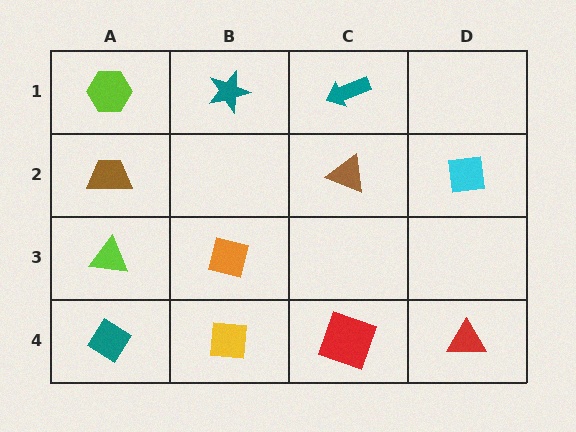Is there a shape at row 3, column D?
No, that cell is empty.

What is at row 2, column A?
A brown trapezoid.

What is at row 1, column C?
A teal arrow.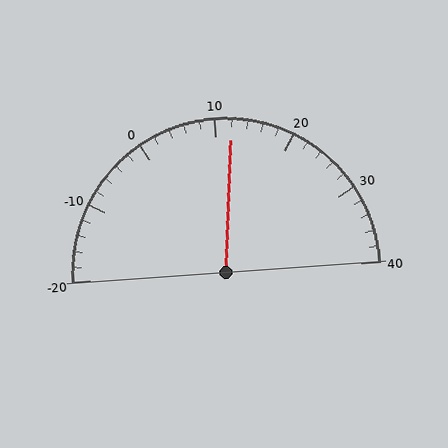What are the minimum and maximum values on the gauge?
The gauge ranges from -20 to 40.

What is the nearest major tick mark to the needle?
The nearest major tick mark is 10.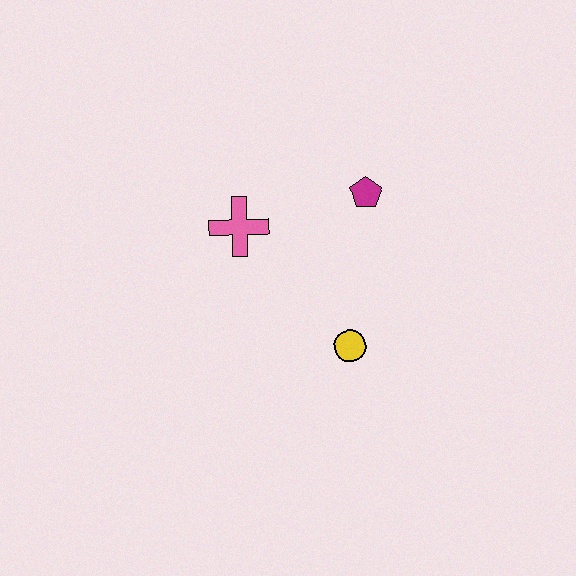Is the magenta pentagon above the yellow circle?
Yes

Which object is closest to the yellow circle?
The magenta pentagon is closest to the yellow circle.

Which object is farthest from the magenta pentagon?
The yellow circle is farthest from the magenta pentagon.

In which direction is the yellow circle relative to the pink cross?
The yellow circle is below the pink cross.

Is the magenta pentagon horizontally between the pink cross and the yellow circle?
No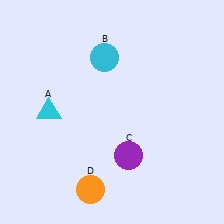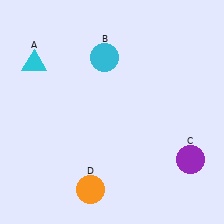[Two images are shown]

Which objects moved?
The objects that moved are: the cyan triangle (A), the purple circle (C).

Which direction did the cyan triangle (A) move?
The cyan triangle (A) moved up.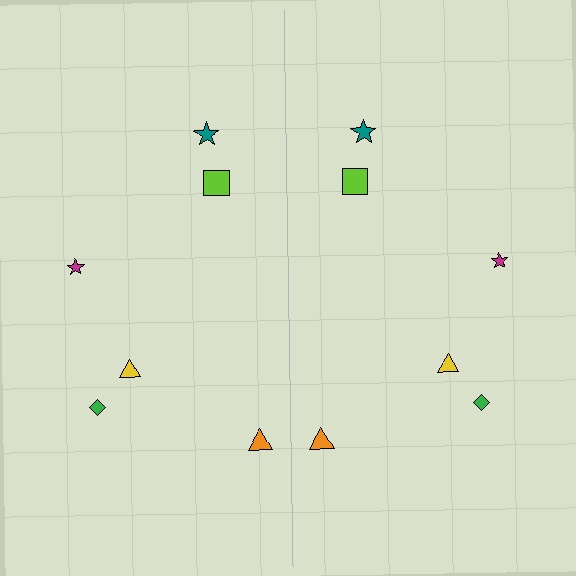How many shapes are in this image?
There are 12 shapes in this image.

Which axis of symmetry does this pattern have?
The pattern has a vertical axis of symmetry running through the center of the image.